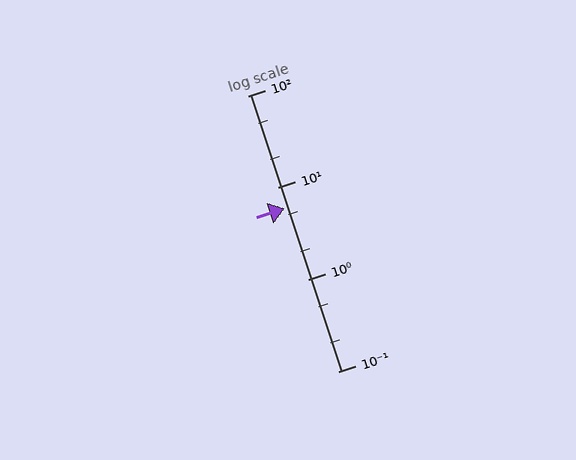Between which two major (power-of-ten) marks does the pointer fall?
The pointer is between 1 and 10.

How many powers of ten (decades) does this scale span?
The scale spans 3 decades, from 0.1 to 100.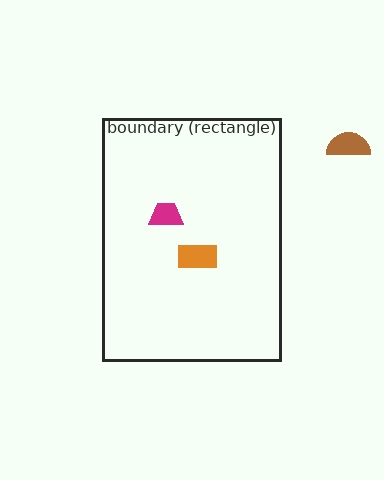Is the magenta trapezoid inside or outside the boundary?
Inside.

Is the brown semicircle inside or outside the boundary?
Outside.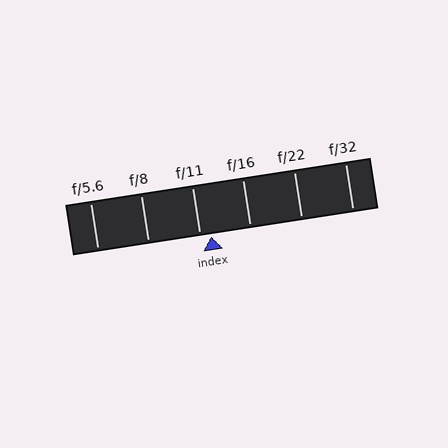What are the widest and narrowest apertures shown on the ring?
The widest aperture shown is f/5.6 and the narrowest is f/32.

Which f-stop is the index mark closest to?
The index mark is closest to f/11.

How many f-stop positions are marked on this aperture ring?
There are 6 f-stop positions marked.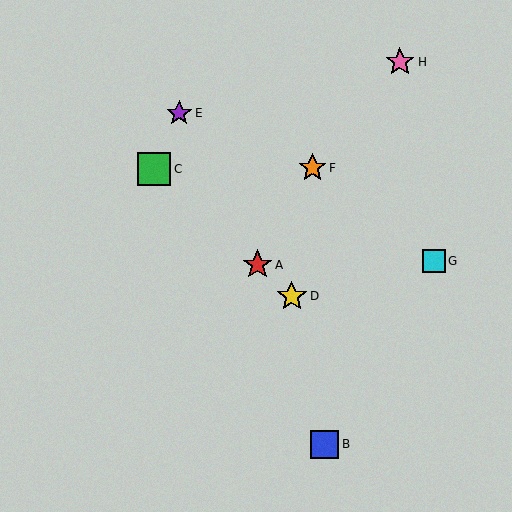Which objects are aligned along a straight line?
Objects A, C, D are aligned along a straight line.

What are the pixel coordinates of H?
Object H is at (400, 62).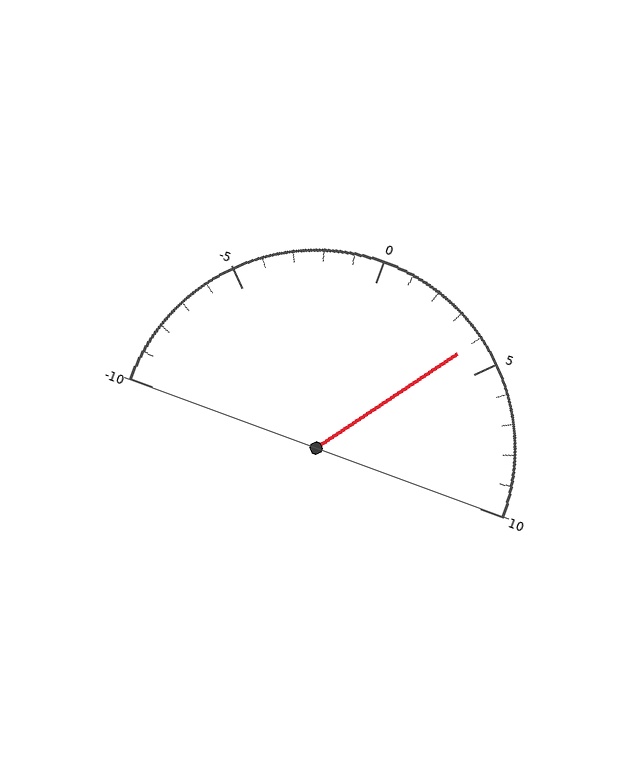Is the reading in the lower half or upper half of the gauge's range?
The reading is in the upper half of the range (-10 to 10).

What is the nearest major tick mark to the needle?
The nearest major tick mark is 5.